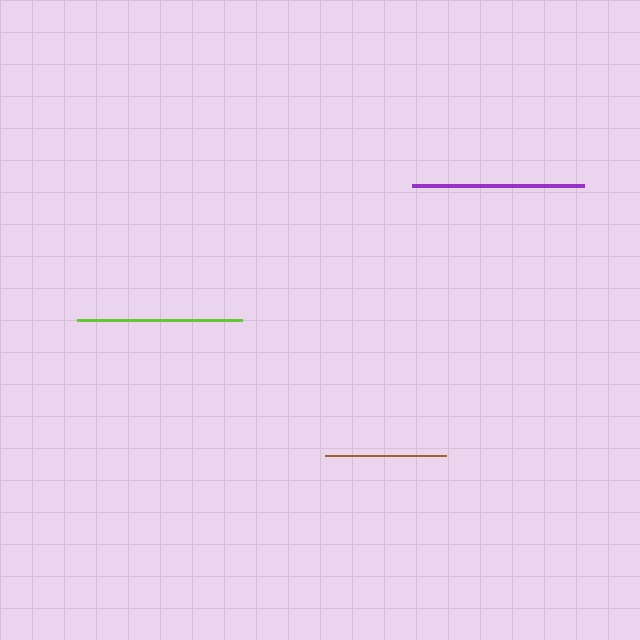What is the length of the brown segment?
The brown segment is approximately 121 pixels long.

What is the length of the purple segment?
The purple segment is approximately 173 pixels long.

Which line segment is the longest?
The purple line is the longest at approximately 173 pixels.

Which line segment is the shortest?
The brown line is the shortest at approximately 121 pixels.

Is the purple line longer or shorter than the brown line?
The purple line is longer than the brown line.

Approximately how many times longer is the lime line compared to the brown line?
The lime line is approximately 1.4 times the length of the brown line.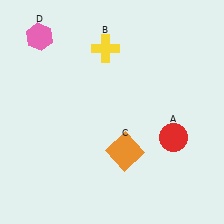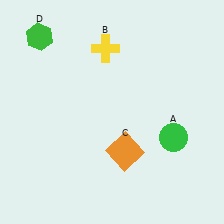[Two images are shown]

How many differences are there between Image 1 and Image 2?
There are 2 differences between the two images.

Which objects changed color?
A changed from red to green. D changed from pink to green.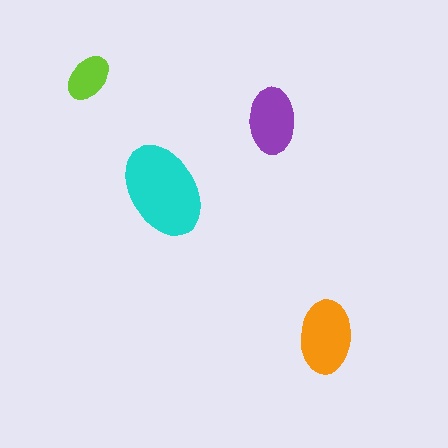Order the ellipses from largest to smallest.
the cyan one, the orange one, the purple one, the lime one.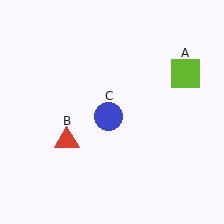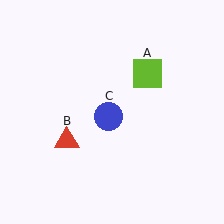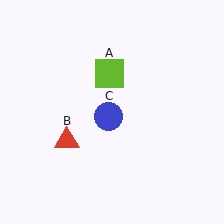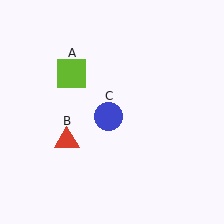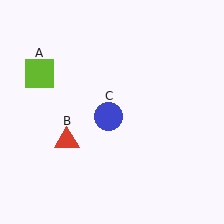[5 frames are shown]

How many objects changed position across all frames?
1 object changed position: lime square (object A).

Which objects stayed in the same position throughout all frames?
Red triangle (object B) and blue circle (object C) remained stationary.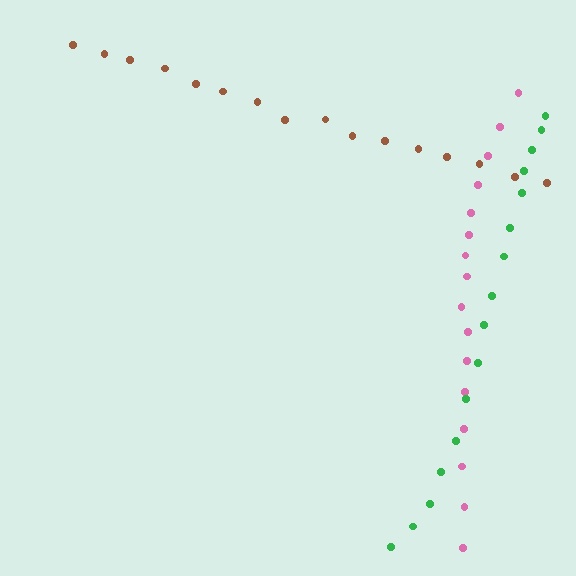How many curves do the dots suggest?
There are 3 distinct paths.